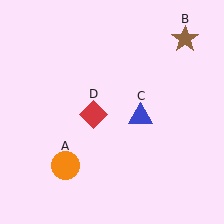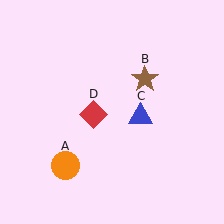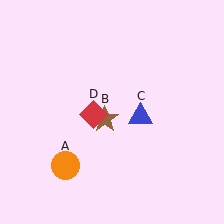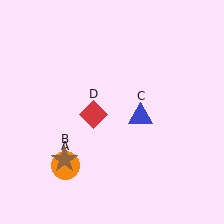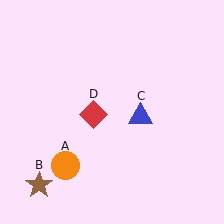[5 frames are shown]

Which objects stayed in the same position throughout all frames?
Orange circle (object A) and blue triangle (object C) and red diamond (object D) remained stationary.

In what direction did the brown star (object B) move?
The brown star (object B) moved down and to the left.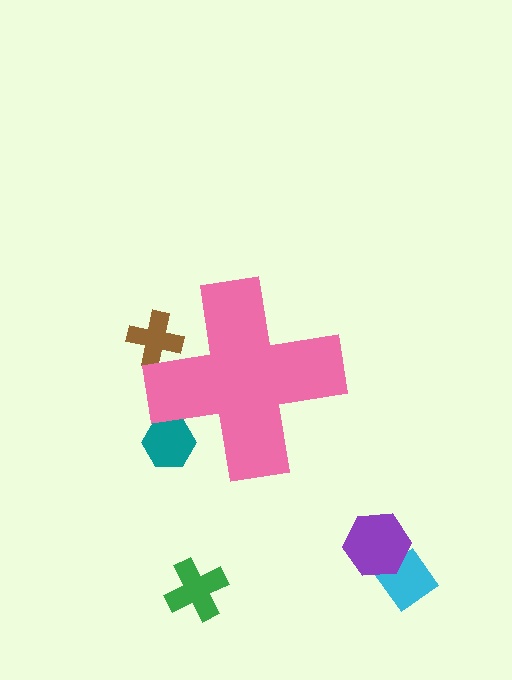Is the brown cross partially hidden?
Yes, the brown cross is partially hidden behind the pink cross.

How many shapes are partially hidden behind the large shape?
2 shapes are partially hidden.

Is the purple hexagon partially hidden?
No, the purple hexagon is fully visible.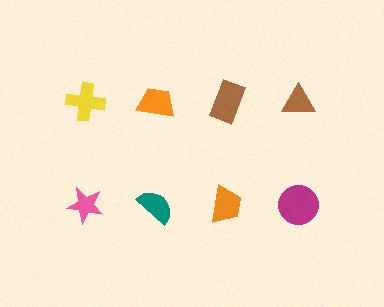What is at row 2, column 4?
A magenta circle.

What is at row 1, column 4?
A brown triangle.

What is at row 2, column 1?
A pink star.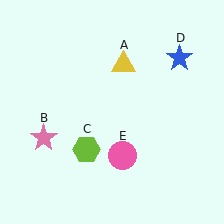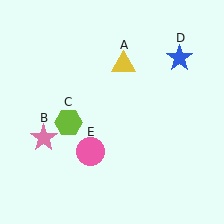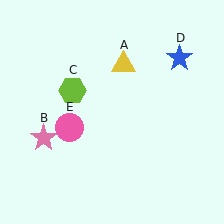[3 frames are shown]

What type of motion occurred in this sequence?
The lime hexagon (object C), pink circle (object E) rotated clockwise around the center of the scene.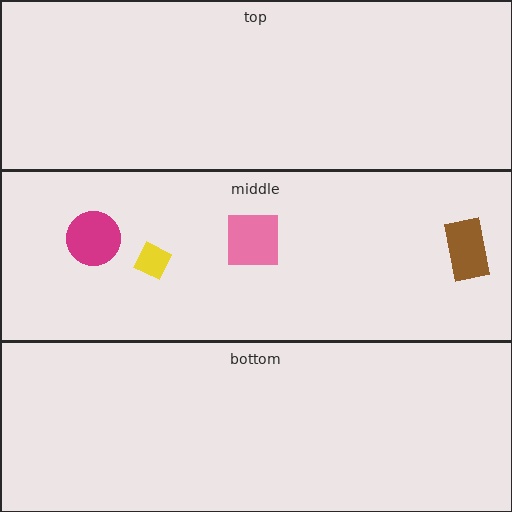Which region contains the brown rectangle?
The middle region.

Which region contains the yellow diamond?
The middle region.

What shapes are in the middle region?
The brown rectangle, the yellow diamond, the pink square, the magenta circle.